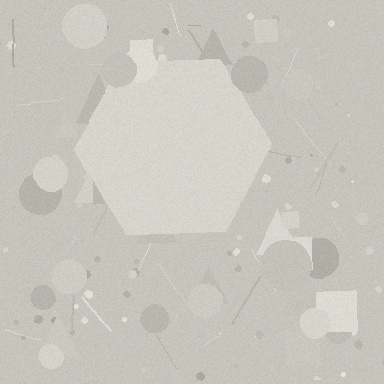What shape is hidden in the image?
A hexagon is hidden in the image.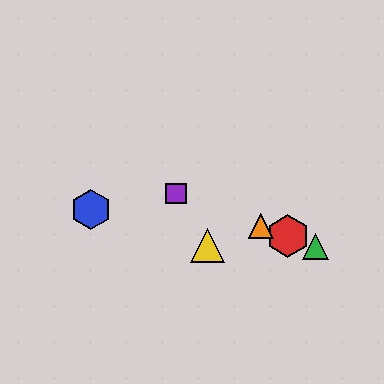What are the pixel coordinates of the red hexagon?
The red hexagon is at (288, 236).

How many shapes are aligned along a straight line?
4 shapes (the red hexagon, the green triangle, the purple square, the orange triangle) are aligned along a straight line.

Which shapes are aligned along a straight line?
The red hexagon, the green triangle, the purple square, the orange triangle are aligned along a straight line.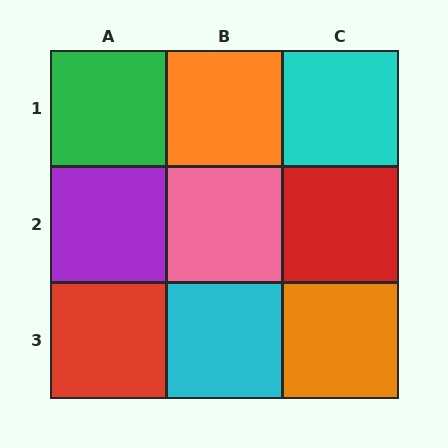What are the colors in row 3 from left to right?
Red, cyan, orange.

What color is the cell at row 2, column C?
Red.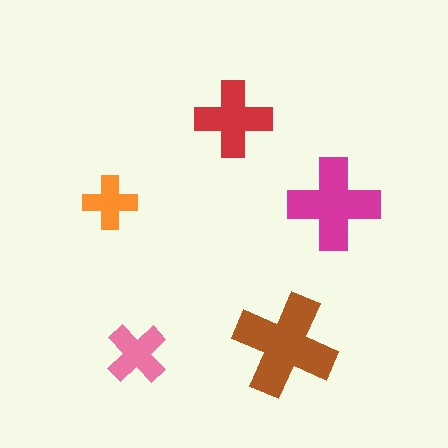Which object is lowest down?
The pink cross is bottommost.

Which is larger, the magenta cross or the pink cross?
The magenta one.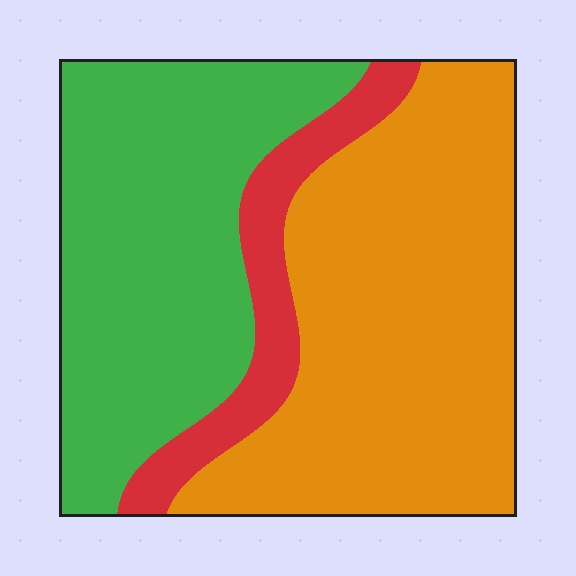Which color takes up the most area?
Orange, at roughly 50%.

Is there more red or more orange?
Orange.